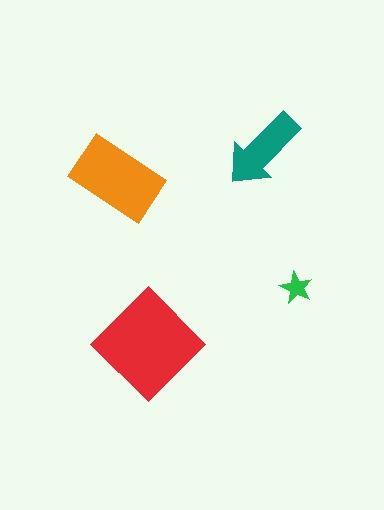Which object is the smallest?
The green star.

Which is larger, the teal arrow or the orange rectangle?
The orange rectangle.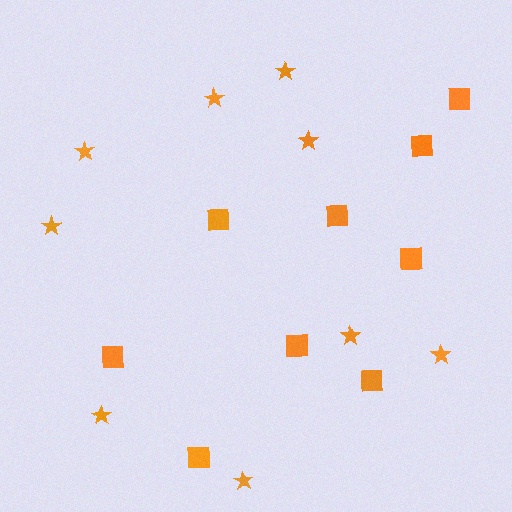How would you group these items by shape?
There are 2 groups: one group of stars (9) and one group of squares (9).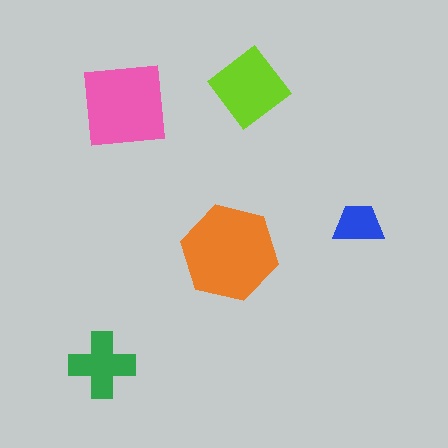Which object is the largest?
The orange hexagon.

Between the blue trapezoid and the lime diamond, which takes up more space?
The lime diamond.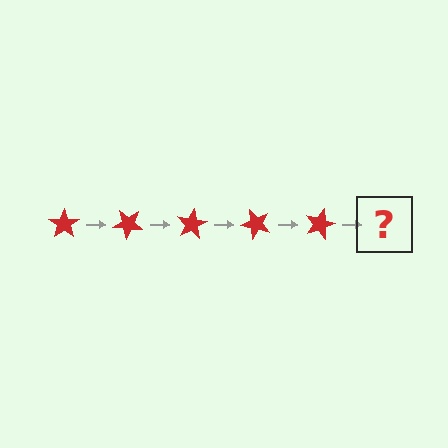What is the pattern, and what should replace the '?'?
The pattern is that the star rotates 40 degrees each step. The '?' should be a red star rotated 200 degrees.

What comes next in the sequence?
The next element should be a red star rotated 200 degrees.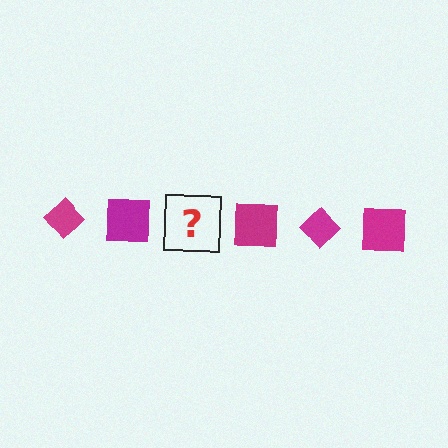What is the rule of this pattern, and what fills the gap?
The rule is that the pattern cycles through diamond, square shapes in magenta. The gap should be filled with a magenta diamond.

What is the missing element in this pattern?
The missing element is a magenta diamond.